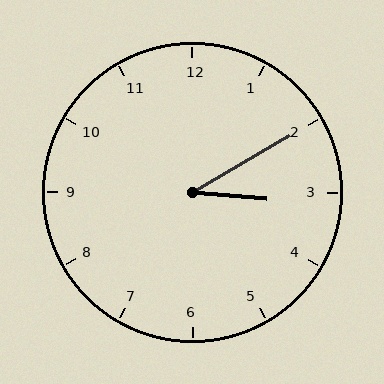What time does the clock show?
3:10.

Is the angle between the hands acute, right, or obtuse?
It is acute.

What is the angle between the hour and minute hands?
Approximately 35 degrees.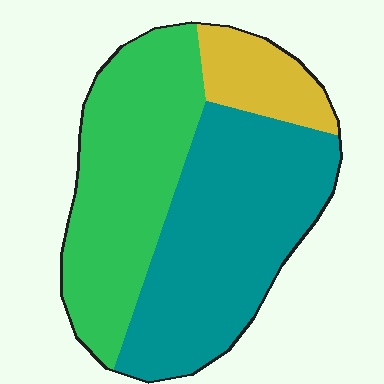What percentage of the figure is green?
Green takes up about two fifths (2/5) of the figure.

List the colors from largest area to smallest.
From largest to smallest: teal, green, yellow.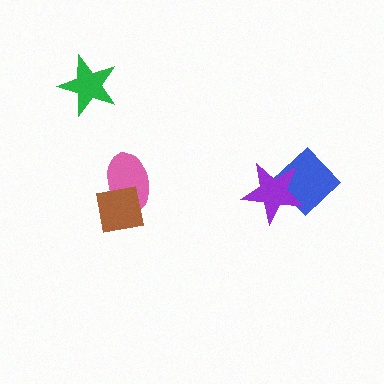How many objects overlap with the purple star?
1 object overlaps with the purple star.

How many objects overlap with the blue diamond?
1 object overlaps with the blue diamond.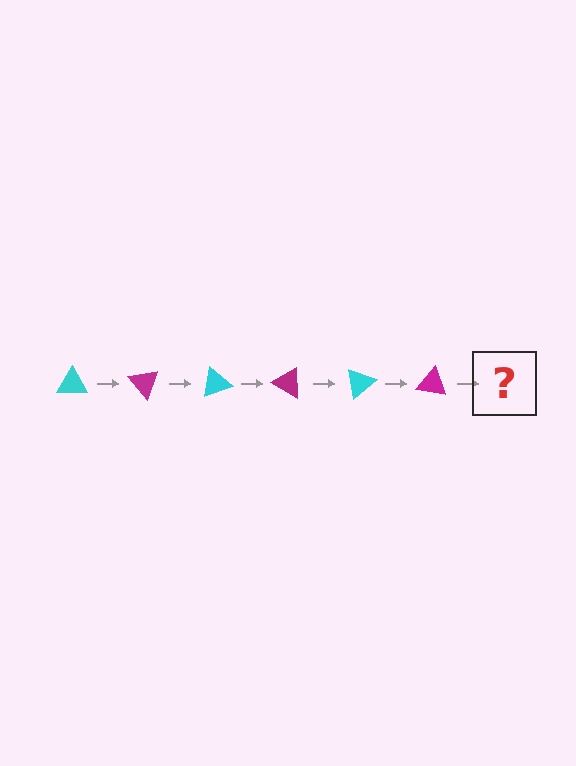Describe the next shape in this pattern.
It should be a cyan triangle, rotated 300 degrees from the start.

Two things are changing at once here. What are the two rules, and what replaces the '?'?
The two rules are that it rotates 50 degrees each step and the color cycles through cyan and magenta. The '?' should be a cyan triangle, rotated 300 degrees from the start.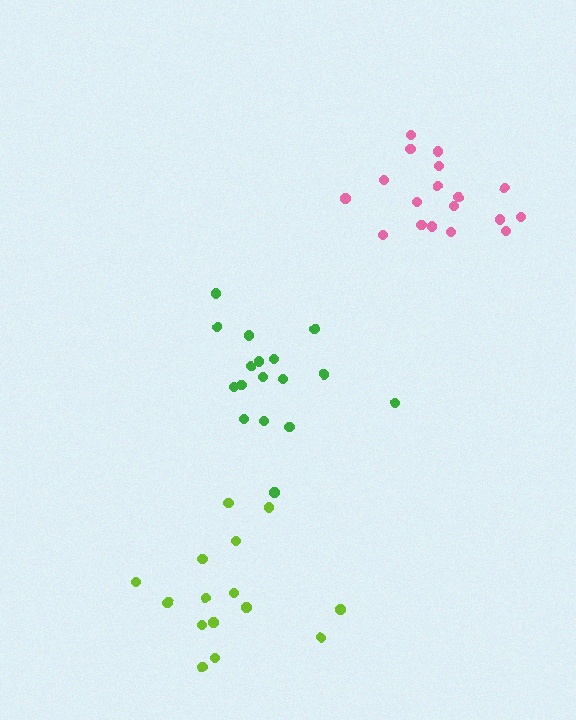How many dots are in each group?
Group 1: 17 dots, Group 2: 15 dots, Group 3: 18 dots (50 total).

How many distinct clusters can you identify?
There are 3 distinct clusters.